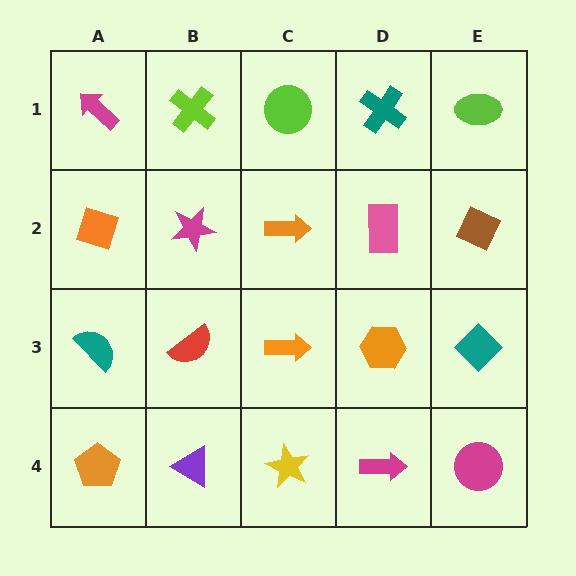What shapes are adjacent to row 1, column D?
A pink rectangle (row 2, column D), a lime circle (row 1, column C), a lime ellipse (row 1, column E).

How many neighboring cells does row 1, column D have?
3.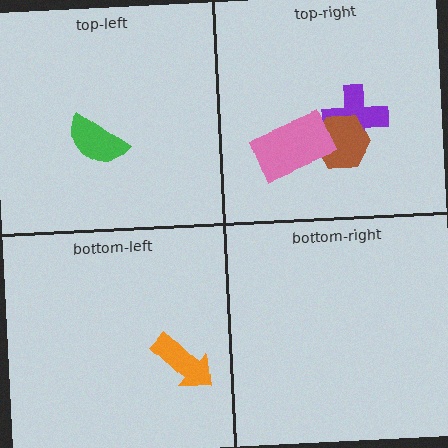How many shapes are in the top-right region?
3.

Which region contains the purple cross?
The top-right region.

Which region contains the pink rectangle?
The top-right region.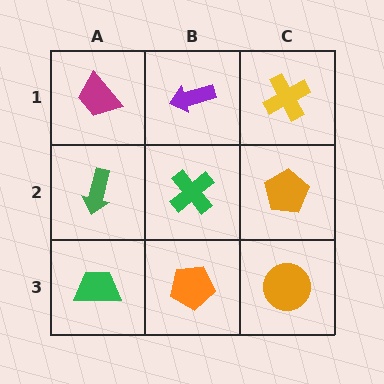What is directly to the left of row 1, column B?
A magenta trapezoid.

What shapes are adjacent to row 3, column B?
A green cross (row 2, column B), a green trapezoid (row 3, column A), an orange circle (row 3, column C).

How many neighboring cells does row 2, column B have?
4.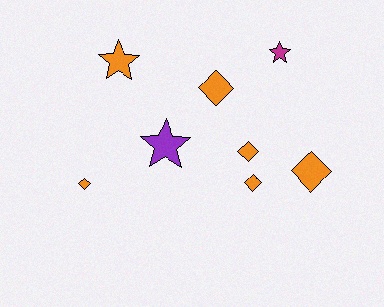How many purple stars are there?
There is 1 purple star.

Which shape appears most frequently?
Diamond, with 5 objects.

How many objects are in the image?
There are 8 objects.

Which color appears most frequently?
Orange, with 6 objects.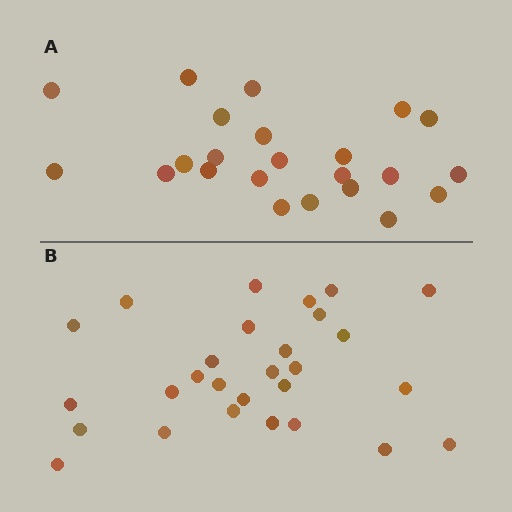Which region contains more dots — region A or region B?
Region B (the bottom region) has more dots.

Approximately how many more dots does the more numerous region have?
Region B has about 5 more dots than region A.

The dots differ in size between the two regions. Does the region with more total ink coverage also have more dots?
No. Region A has more total ink coverage because its dots are larger, but region B actually contains more individual dots. Total area can be misleading — the number of items is what matters here.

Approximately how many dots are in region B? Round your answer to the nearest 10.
About 30 dots. (The exact count is 28, which rounds to 30.)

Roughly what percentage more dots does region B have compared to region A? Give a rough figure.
About 20% more.